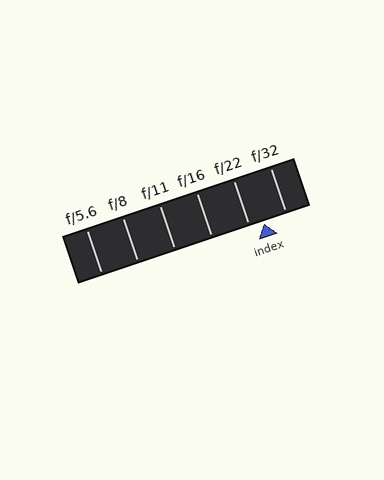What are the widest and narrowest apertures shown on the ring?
The widest aperture shown is f/5.6 and the narrowest is f/32.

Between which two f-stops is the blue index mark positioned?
The index mark is between f/22 and f/32.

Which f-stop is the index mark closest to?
The index mark is closest to f/22.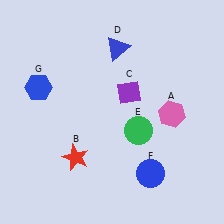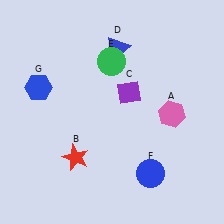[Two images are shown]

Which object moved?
The green circle (E) moved up.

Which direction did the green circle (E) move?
The green circle (E) moved up.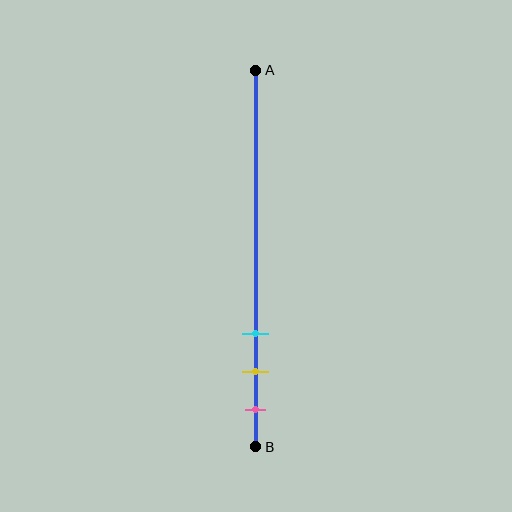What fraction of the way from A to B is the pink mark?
The pink mark is approximately 90% (0.9) of the way from A to B.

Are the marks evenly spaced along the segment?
Yes, the marks are approximately evenly spaced.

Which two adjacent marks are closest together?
The yellow and pink marks are the closest adjacent pair.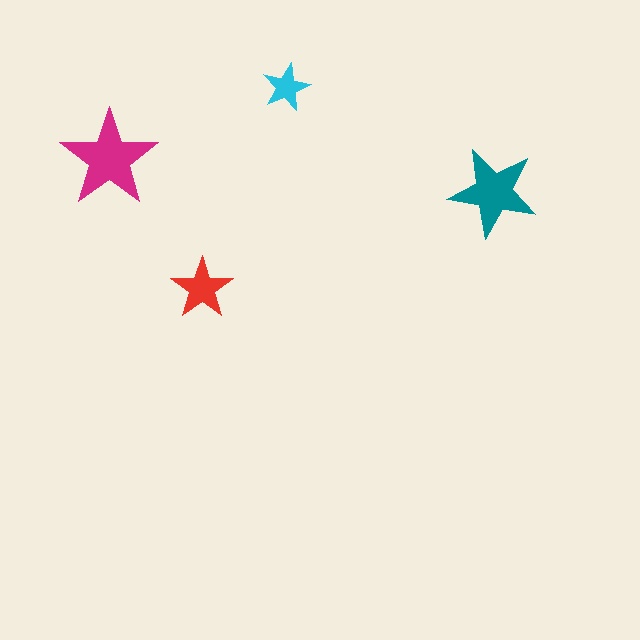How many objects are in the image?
There are 4 objects in the image.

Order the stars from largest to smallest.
the magenta one, the teal one, the red one, the cyan one.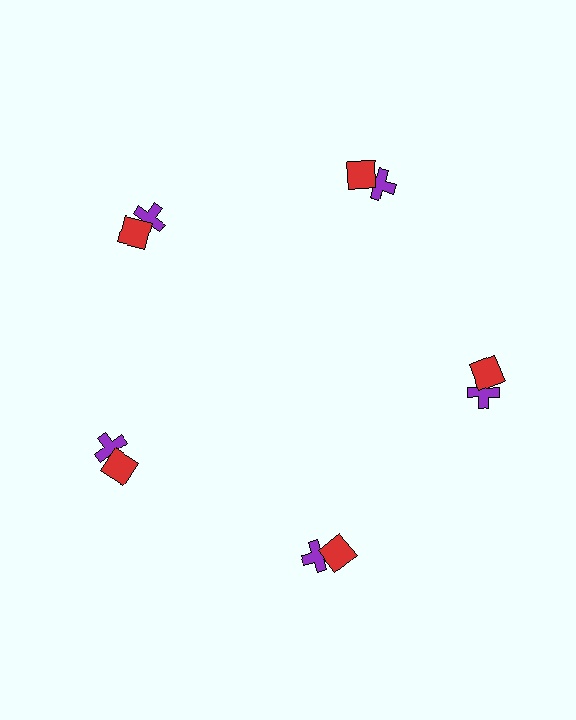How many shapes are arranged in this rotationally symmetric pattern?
There are 10 shapes, arranged in 5 groups of 2.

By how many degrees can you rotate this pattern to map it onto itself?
The pattern maps onto itself every 72 degrees of rotation.